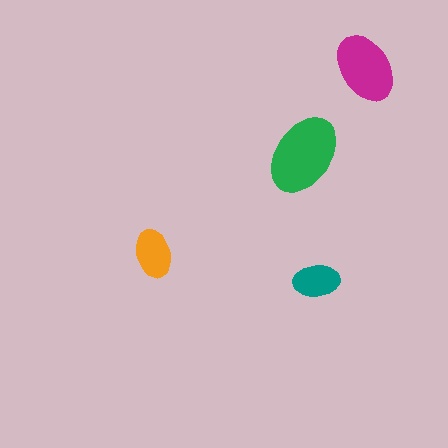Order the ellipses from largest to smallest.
the green one, the magenta one, the orange one, the teal one.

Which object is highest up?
The magenta ellipse is topmost.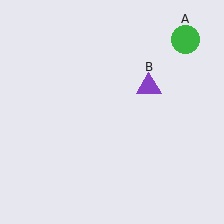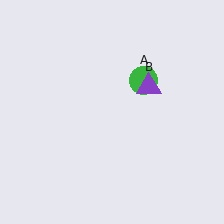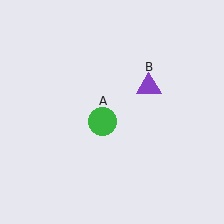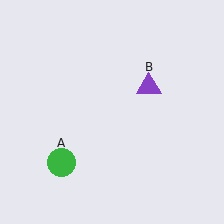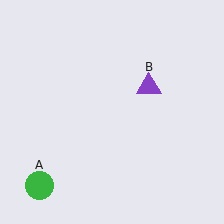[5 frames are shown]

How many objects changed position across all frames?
1 object changed position: green circle (object A).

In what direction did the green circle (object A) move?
The green circle (object A) moved down and to the left.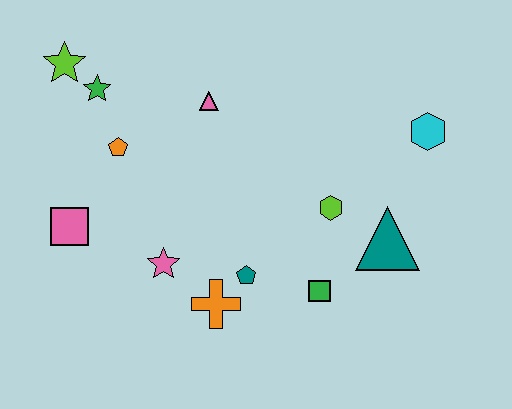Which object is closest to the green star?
The lime star is closest to the green star.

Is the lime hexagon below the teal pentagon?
No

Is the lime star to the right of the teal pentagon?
No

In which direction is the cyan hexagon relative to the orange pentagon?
The cyan hexagon is to the right of the orange pentagon.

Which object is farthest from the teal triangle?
The lime star is farthest from the teal triangle.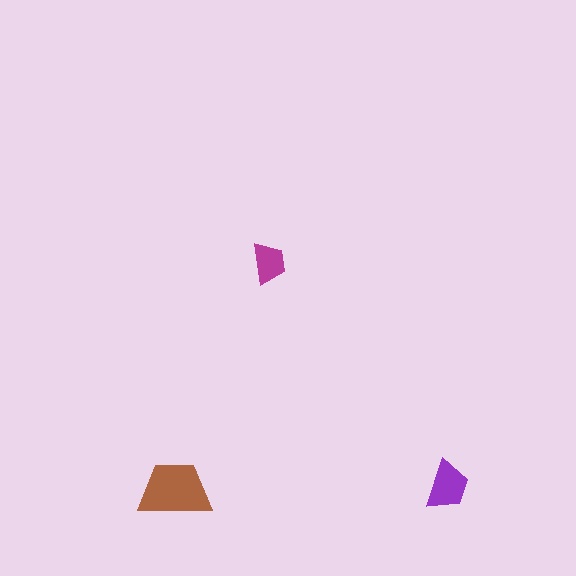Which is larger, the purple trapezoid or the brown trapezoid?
The brown one.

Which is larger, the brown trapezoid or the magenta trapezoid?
The brown one.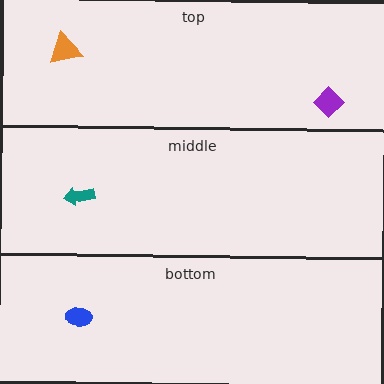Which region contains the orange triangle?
The top region.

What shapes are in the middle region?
The teal arrow.